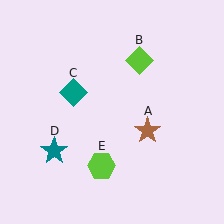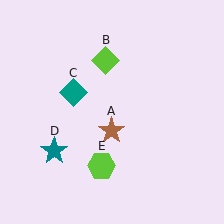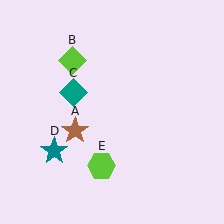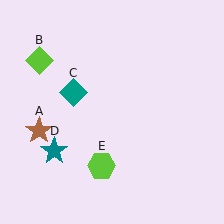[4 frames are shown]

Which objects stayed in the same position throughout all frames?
Teal diamond (object C) and teal star (object D) and lime hexagon (object E) remained stationary.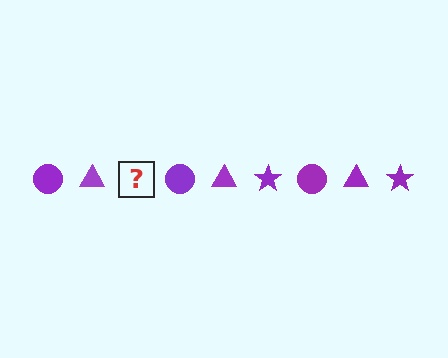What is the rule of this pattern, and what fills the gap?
The rule is that the pattern cycles through circle, triangle, star shapes in purple. The gap should be filled with a purple star.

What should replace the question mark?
The question mark should be replaced with a purple star.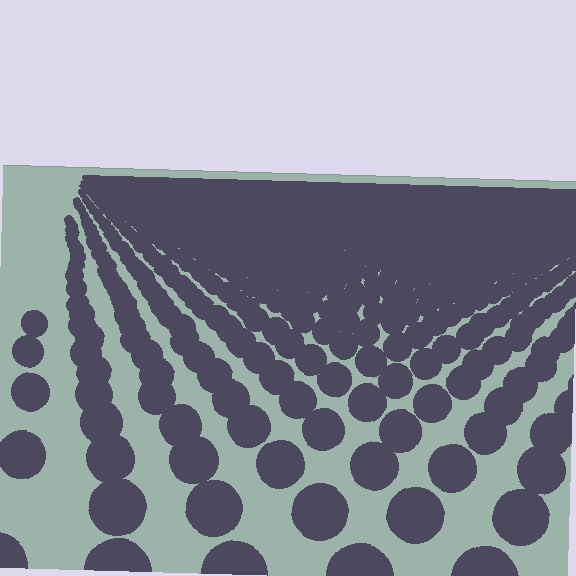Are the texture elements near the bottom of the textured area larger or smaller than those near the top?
Larger. Near the bottom, elements are closer to the viewer and appear at a bigger on-screen size.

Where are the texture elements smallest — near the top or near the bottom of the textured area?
Near the top.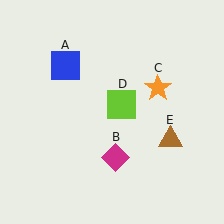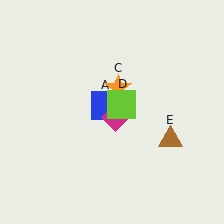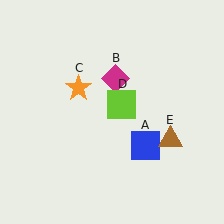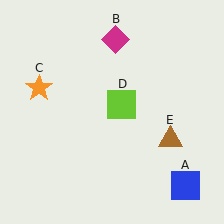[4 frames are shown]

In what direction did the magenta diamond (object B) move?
The magenta diamond (object B) moved up.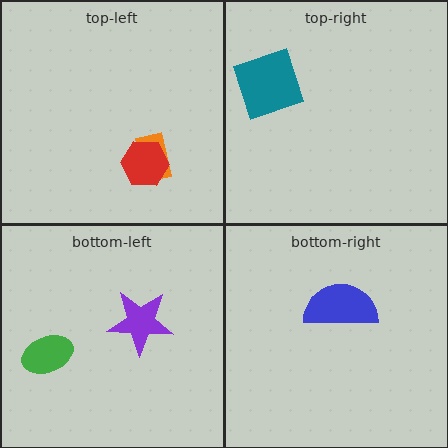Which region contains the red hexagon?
The top-left region.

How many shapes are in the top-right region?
1.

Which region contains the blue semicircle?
The bottom-right region.